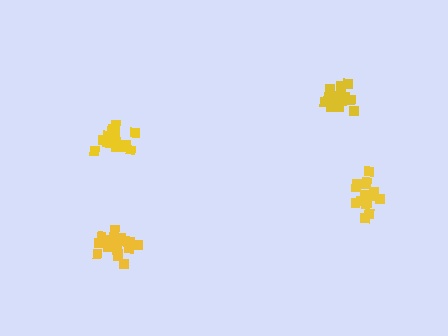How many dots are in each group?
Group 1: 19 dots, Group 2: 17 dots, Group 3: 17 dots, Group 4: 16 dots (69 total).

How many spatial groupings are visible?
There are 4 spatial groupings.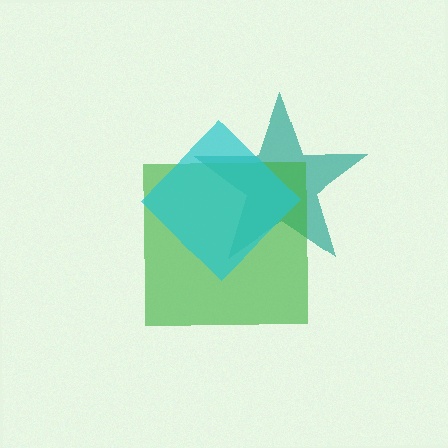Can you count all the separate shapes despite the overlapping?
Yes, there are 3 separate shapes.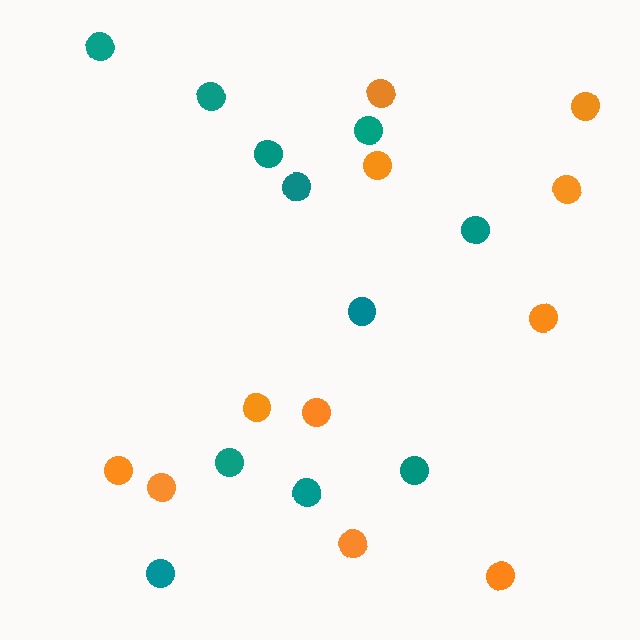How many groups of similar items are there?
There are 2 groups: one group of orange circles (11) and one group of teal circles (11).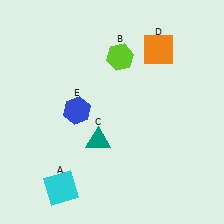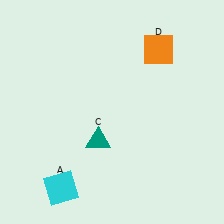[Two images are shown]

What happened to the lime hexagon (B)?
The lime hexagon (B) was removed in Image 2. It was in the top-right area of Image 1.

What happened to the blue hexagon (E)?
The blue hexagon (E) was removed in Image 2. It was in the top-left area of Image 1.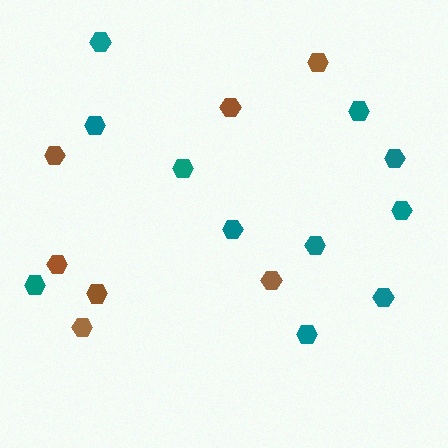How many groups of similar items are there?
There are 2 groups: one group of brown hexagons (7) and one group of teal hexagons (11).